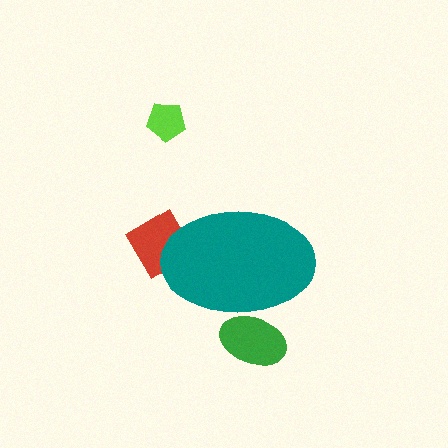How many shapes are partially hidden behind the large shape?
2 shapes are partially hidden.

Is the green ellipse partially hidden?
Yes, the green ellipse is partially hidden behind the teal ellipse.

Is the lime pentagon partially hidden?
No, the lime pentagon is fully visible.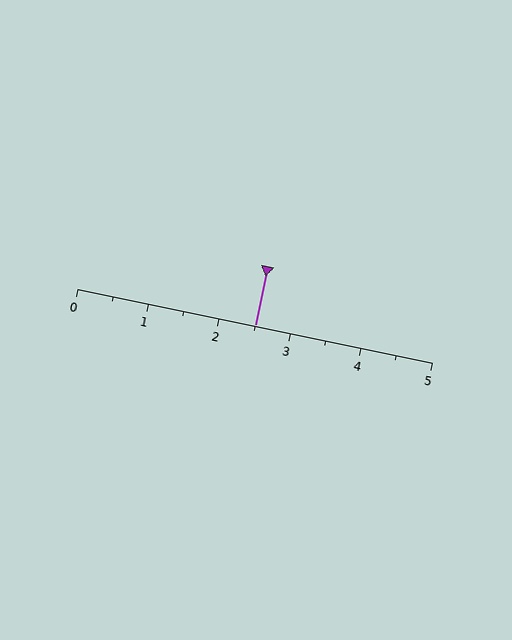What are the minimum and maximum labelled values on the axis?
The axis runs from 0 to 5.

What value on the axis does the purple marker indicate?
The marker indicates approximately 2.5.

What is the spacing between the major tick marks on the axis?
The major ticks are spaced 1 apart.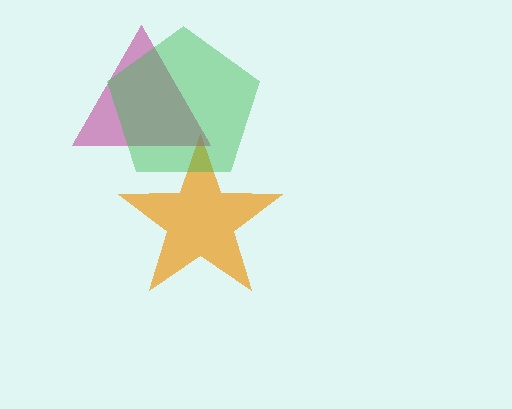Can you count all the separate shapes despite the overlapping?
Yes, there are 3 separate shapes.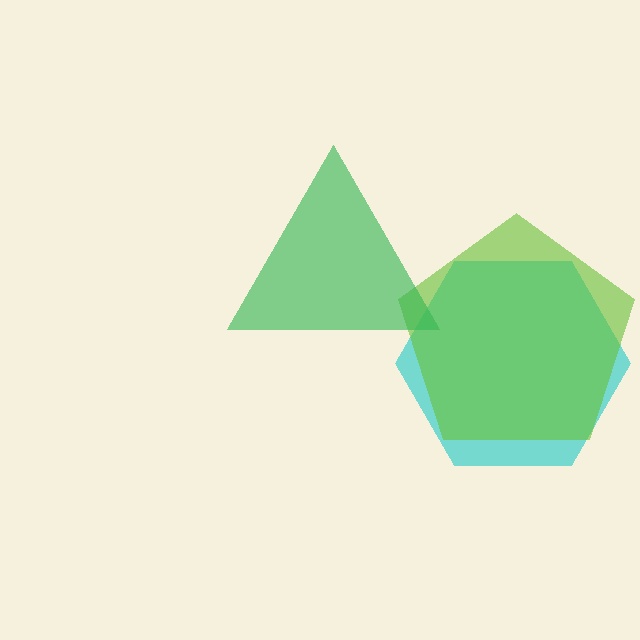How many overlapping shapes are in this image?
There are 3 overlapping shapes in the image.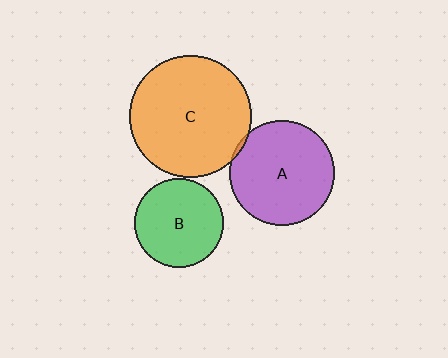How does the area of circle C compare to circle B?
Approximately 1.9 times.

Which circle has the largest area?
Circle C (orange).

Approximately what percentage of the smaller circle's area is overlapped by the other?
Approximately 5%.